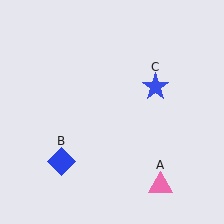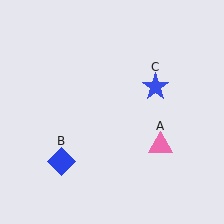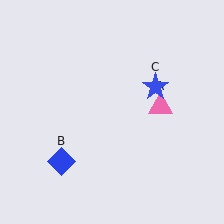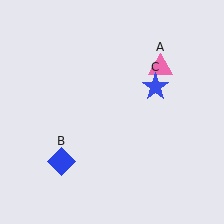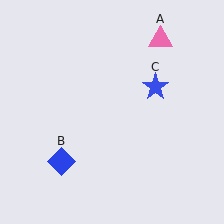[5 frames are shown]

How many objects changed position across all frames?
1 object changed position: pink triangle (object A).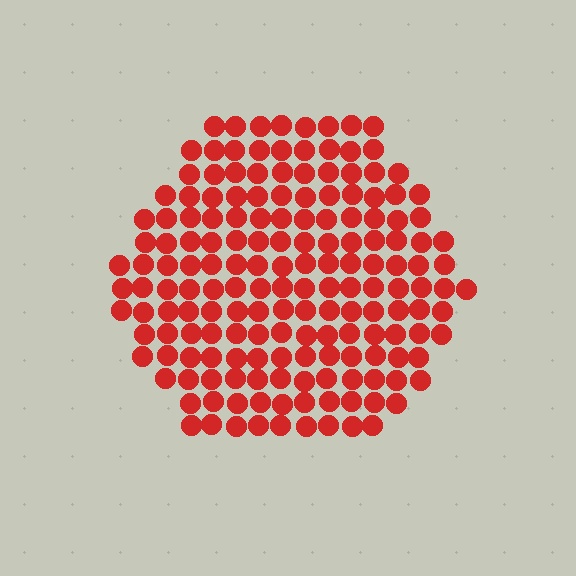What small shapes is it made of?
It is made of small circles.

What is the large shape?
The large shape is a hexagon.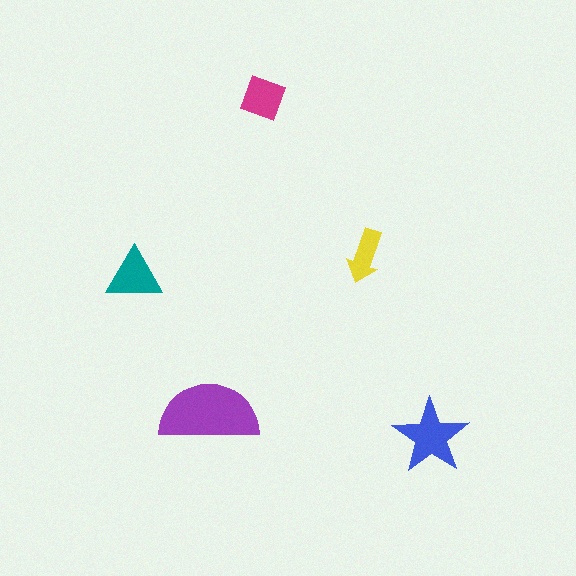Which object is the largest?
The purple semicircle.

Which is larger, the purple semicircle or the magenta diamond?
The purple semicircle.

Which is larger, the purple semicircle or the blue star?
The purple semicircle.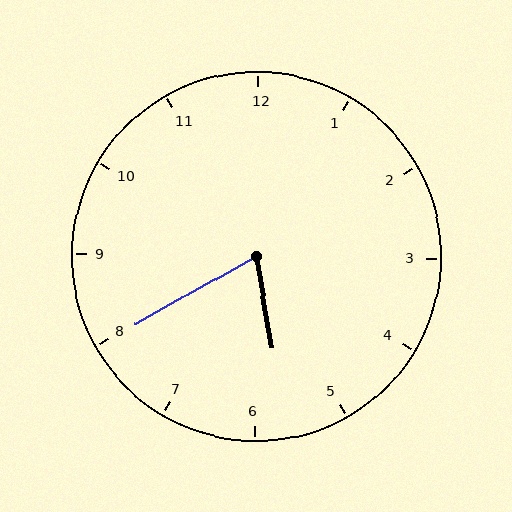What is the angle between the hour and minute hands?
Approximately 70 degrees.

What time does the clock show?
5:40.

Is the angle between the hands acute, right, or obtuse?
It is acute.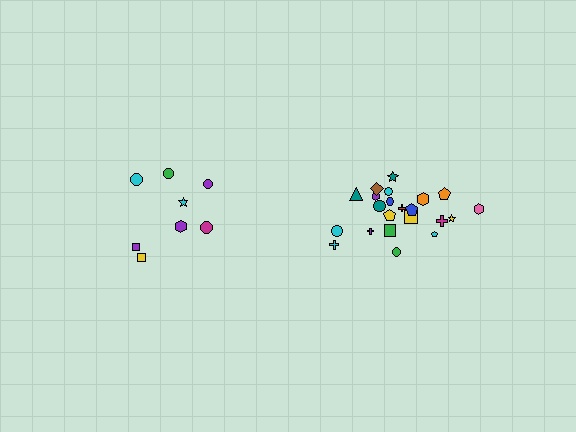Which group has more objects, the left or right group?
The right group.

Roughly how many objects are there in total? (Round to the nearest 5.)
Roughly 30 objects in total.